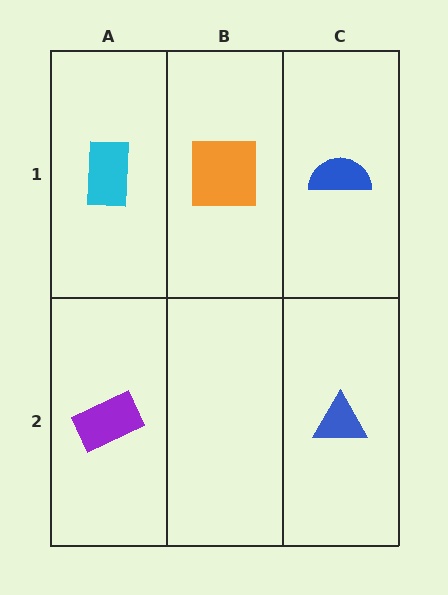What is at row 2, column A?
A purple rectangle.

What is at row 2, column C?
A blue triangle.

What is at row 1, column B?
An orange square.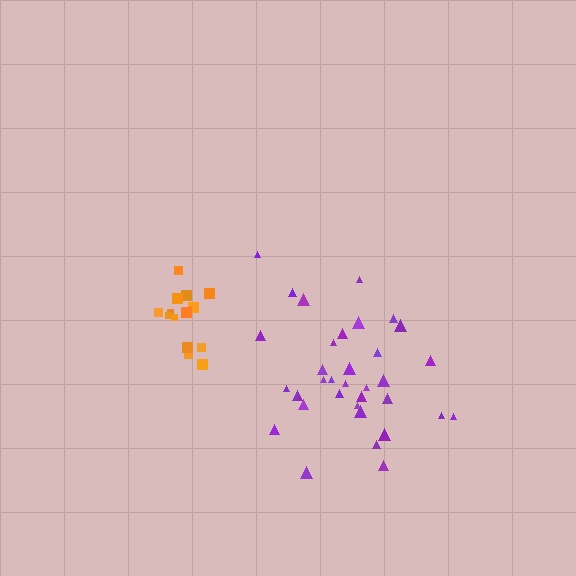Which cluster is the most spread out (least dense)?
Purple.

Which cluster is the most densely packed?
Orange.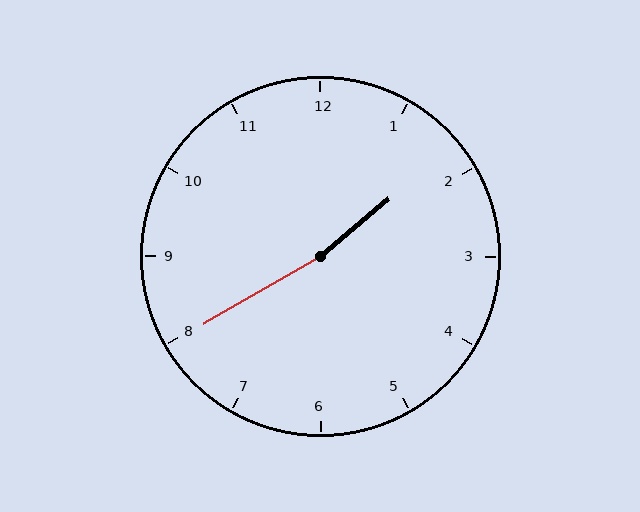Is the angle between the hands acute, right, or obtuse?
It is obtuse.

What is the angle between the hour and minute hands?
Approximately 170 degrees.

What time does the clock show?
1:40.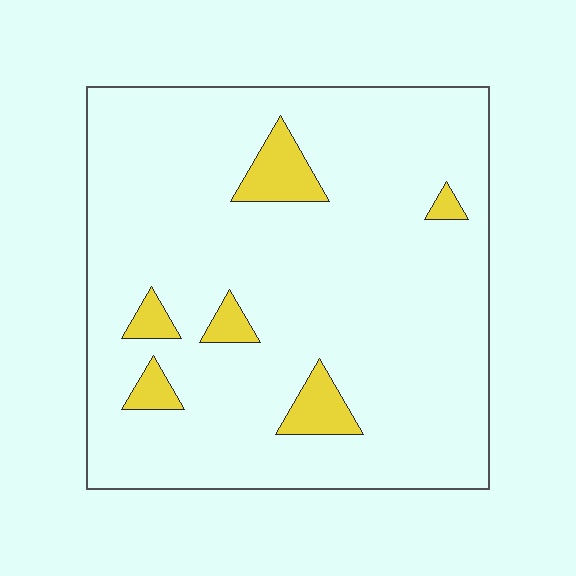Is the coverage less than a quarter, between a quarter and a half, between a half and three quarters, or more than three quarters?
Less than a quarter.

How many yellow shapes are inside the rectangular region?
6.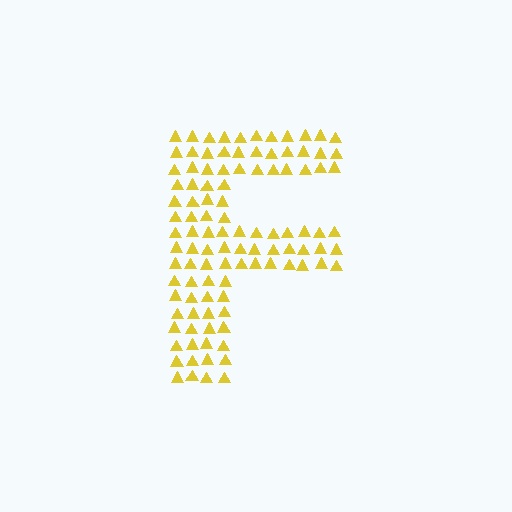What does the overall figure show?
The overall figure shows the letter F.